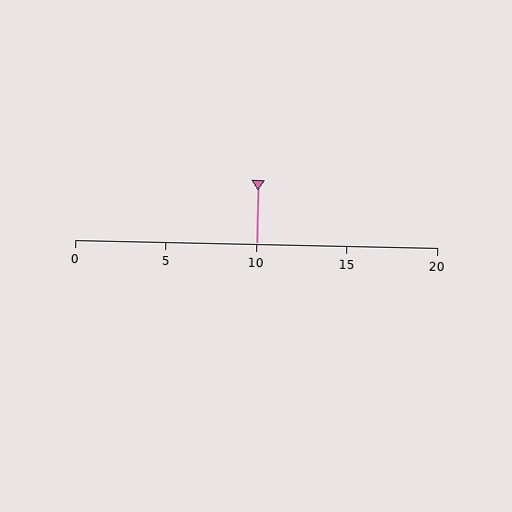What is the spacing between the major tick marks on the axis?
The major ticks are spaced 5 apart.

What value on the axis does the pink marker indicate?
The marker indicates approximately 10.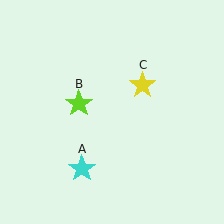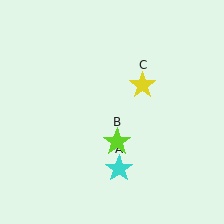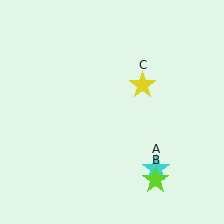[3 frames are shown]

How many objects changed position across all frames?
2 objects changed position: cyan star (object A), lime star (object B).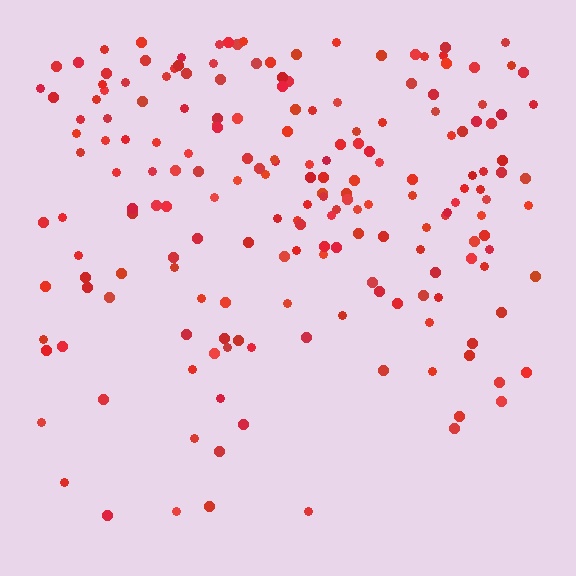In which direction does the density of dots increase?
From bottom to top, with the top side densest.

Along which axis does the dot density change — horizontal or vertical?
Vertical.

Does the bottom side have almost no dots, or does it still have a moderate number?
Still a moderate number, just noticeably fewer than the top.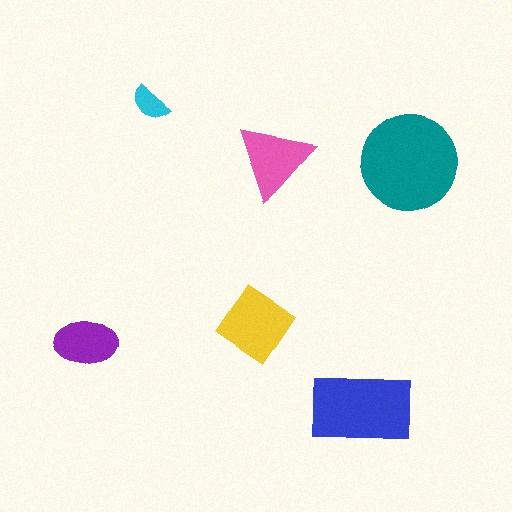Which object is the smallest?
The cyan semicircle.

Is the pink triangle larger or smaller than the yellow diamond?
Smaller.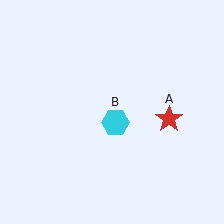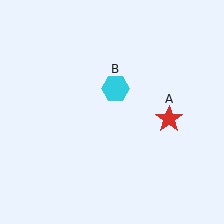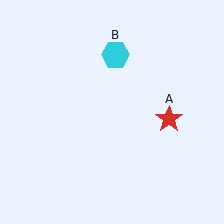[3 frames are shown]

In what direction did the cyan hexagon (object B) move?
The cyan hexagon (object B) moved up.